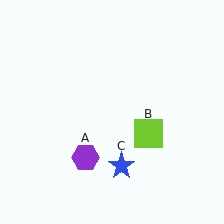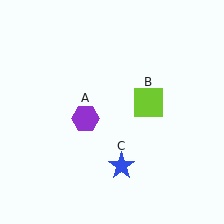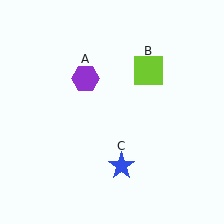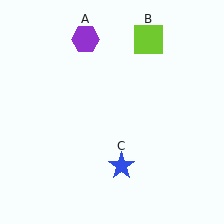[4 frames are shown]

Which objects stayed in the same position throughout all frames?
Blue star (object C) remained stationary.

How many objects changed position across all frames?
2 objects changed position: purple hexagon (object A), lime square (object B).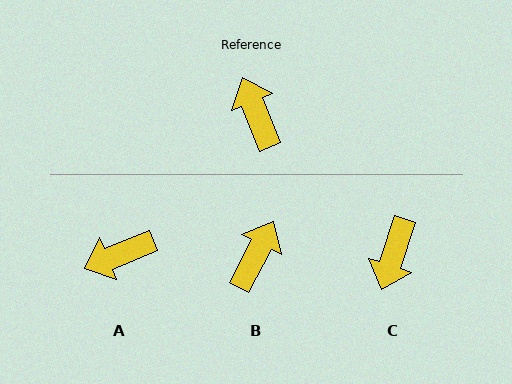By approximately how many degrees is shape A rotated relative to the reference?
Approximately 90 degrees counter-clockwise.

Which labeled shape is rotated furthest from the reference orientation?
C, about 140 degrees away.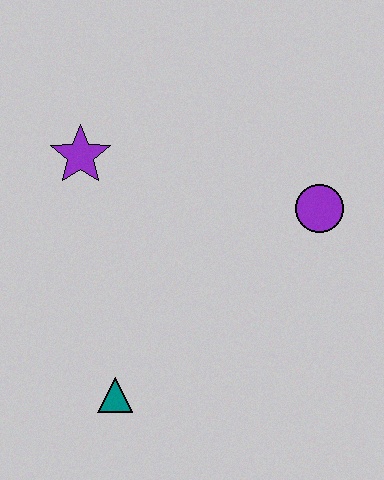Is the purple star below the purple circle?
No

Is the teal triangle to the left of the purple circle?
Yes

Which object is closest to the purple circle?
The purple star is closest to the purple circle.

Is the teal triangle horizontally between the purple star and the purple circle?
Yes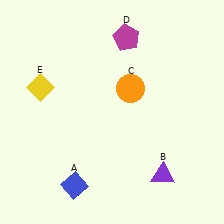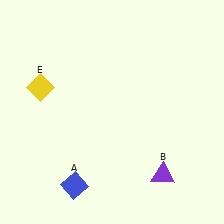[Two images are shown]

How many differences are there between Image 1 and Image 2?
There are 2 differences between the two images.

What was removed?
The orange circle (C), the magenta pentagon (D) were removed in Image 2.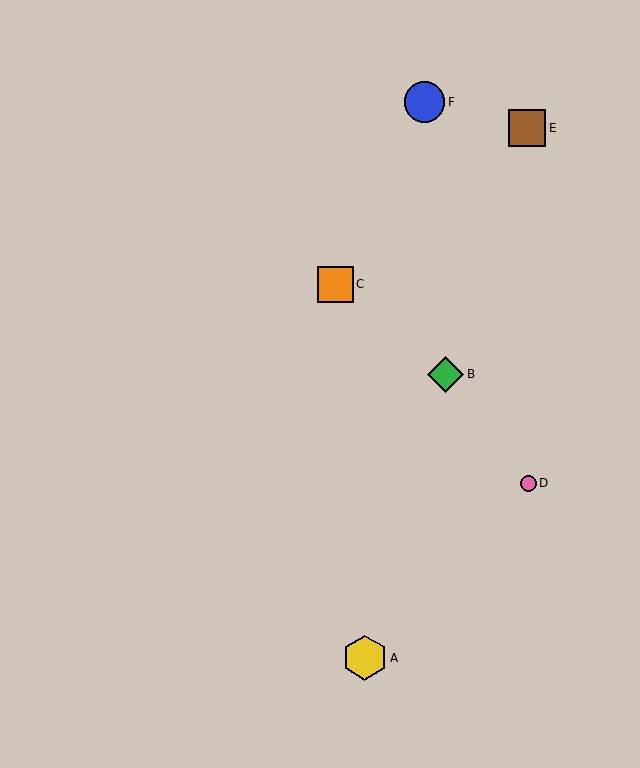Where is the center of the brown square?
The center of the brown square is at (527, 128).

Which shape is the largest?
The yellow hexagon (labeled A) is the largest.